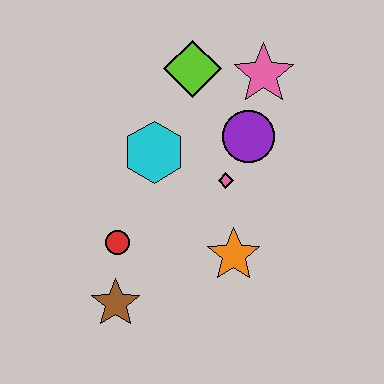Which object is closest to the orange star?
The pink diamond is closest to the orange star.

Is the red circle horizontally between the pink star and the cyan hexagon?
No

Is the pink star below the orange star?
No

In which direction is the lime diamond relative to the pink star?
The lime diamond is to the left of the pink star.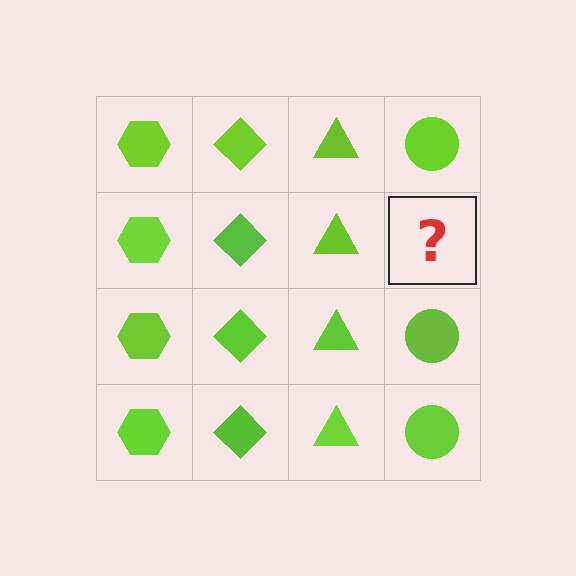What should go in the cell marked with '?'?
The missing cell should contain a lime circle.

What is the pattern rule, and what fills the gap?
The rule is that each column has a consistent shape. The gap should be filled with a lime circle.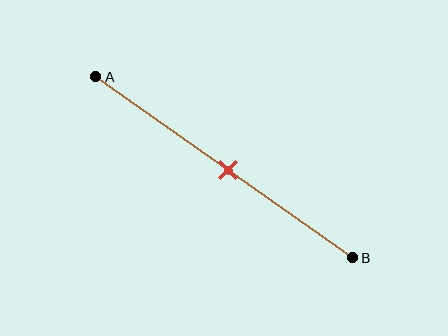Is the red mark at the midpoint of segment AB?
Yes, the mark is approximately at the midpoint.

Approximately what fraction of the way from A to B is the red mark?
The red mark is approximately 50% of the way from A to B.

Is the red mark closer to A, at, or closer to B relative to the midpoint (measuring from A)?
The red mark is approximately at the midpoint of segment AB.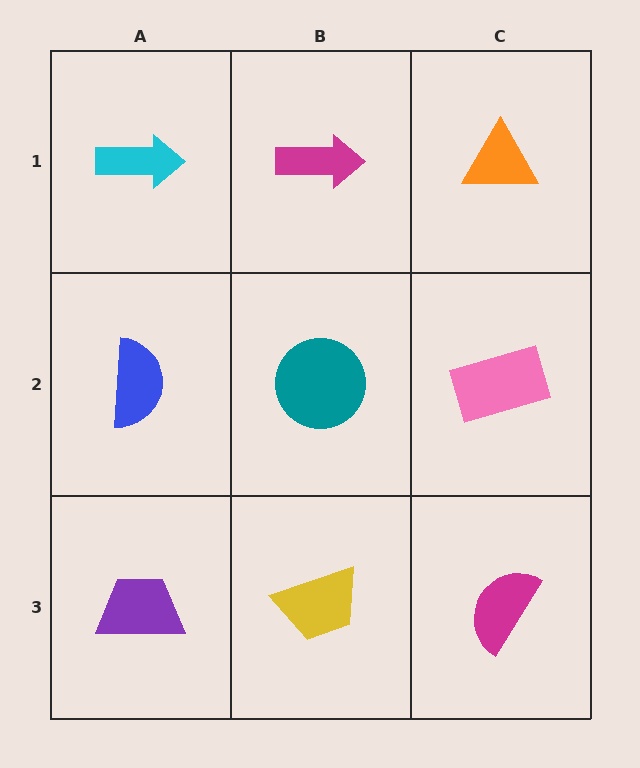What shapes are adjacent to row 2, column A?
A cyan arrow (row 1, column A), a purple trapezoid (row 3, column A), a teal circle (row 2, column B).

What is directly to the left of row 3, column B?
A purple trapezoid.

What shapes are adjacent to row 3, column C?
A pink rectangle (row 2, column C), a yellow trapezoid (row 3, column B).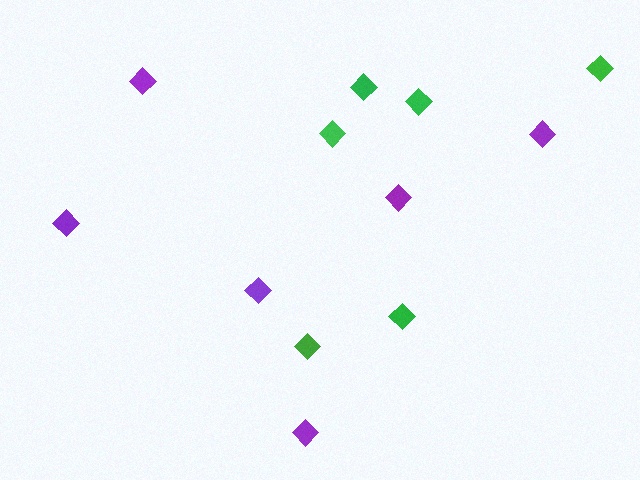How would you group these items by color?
There are 2 groups: one group of purple diamonds (6) and one group of green diamonds (6).